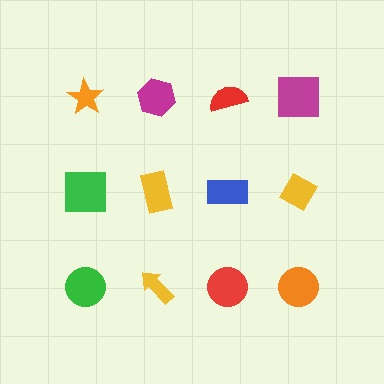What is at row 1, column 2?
A magenta hexagon.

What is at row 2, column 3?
A blue rectangle.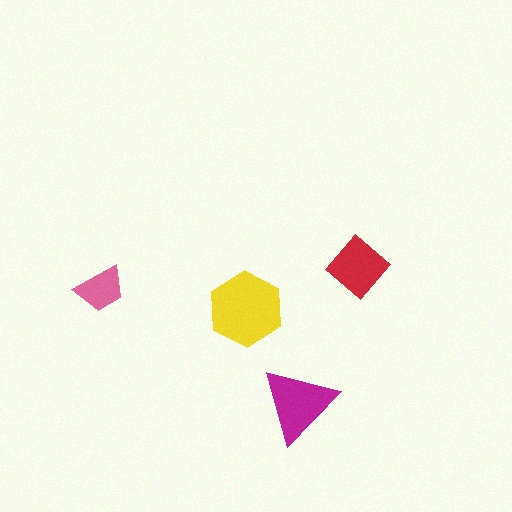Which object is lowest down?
The magenta triangle is bottommost.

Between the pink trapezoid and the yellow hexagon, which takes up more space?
The yellow hexagon.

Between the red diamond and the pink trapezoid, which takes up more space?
The red diamond.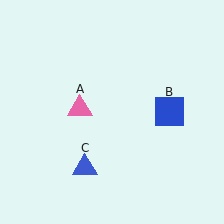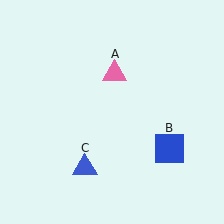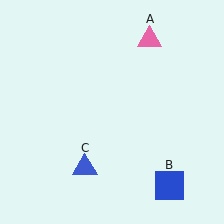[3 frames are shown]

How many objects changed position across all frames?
2 objects changed position: pink triangle (object A), blue square (object B).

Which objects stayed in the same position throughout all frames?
Blue triangle (object C) remained stationary.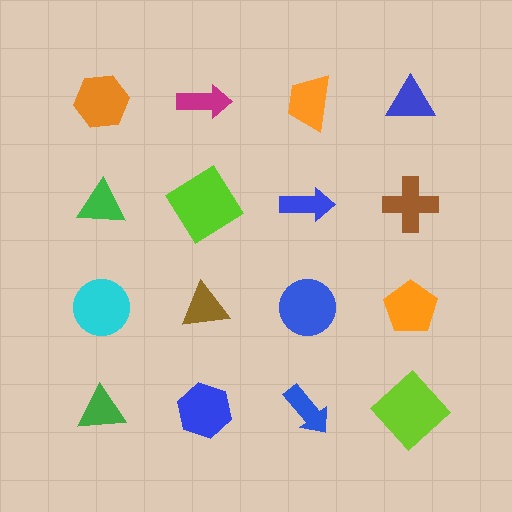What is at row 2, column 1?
A green triangle.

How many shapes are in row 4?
4 shapes.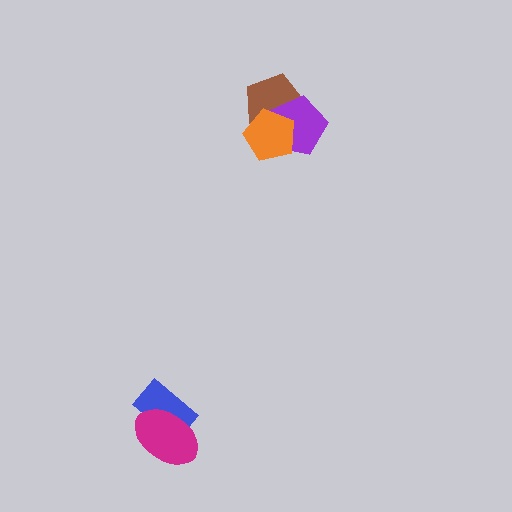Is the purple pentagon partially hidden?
Yes, it is partially covered by another shape.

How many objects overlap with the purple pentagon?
2 objects overlap with the purple pentagon.